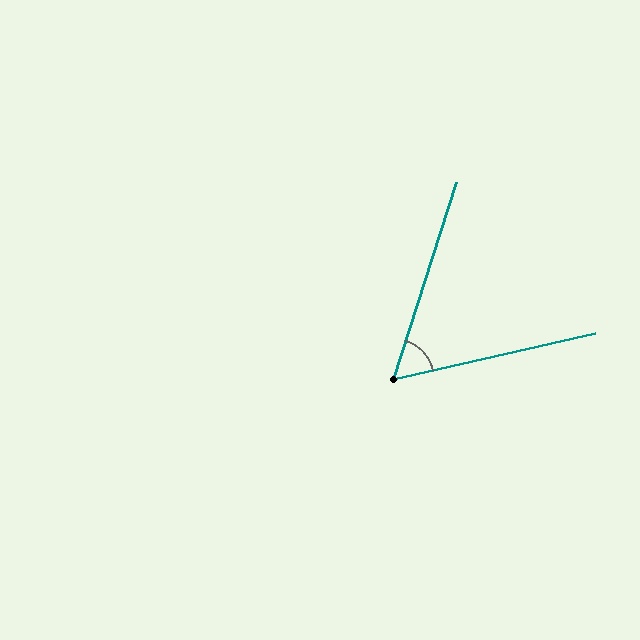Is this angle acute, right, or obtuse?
It is acute.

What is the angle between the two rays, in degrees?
Approximately 60 degrees.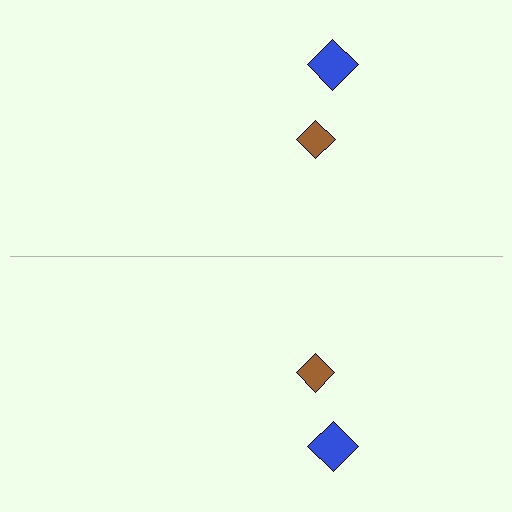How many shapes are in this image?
There are 4 shapes in this image.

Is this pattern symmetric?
Yes, this pattern has bilateral (reflection) symmetry.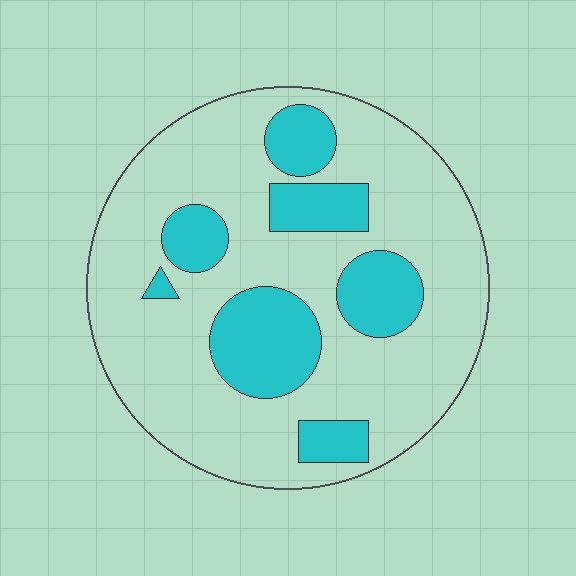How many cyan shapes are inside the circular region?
7.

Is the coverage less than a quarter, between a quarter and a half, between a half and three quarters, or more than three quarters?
Between a quarter and a half.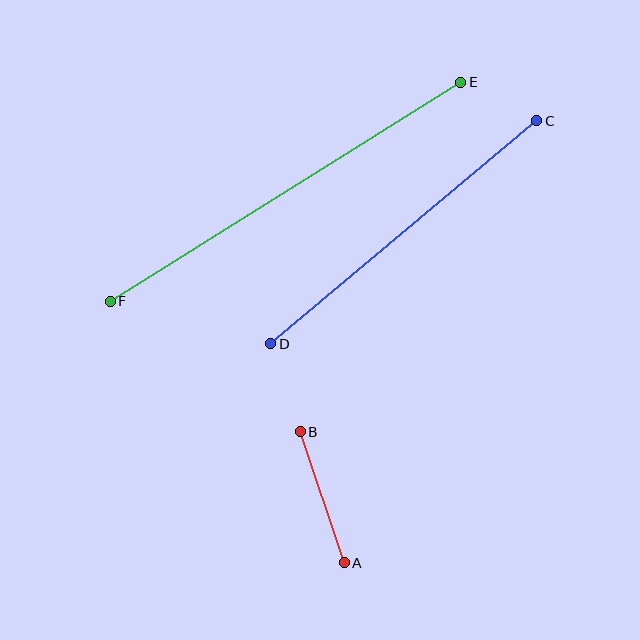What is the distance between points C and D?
The distance is approximately 347 pixels.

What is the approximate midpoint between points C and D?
The midpoint is at approximately (404, 232) pixels.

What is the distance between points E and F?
The distance is approximately 413 pixels.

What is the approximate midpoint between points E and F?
The midpoint is at approximately (285, 192) pixels.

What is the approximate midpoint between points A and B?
The midpoint is at approximately (322, 497) pixels.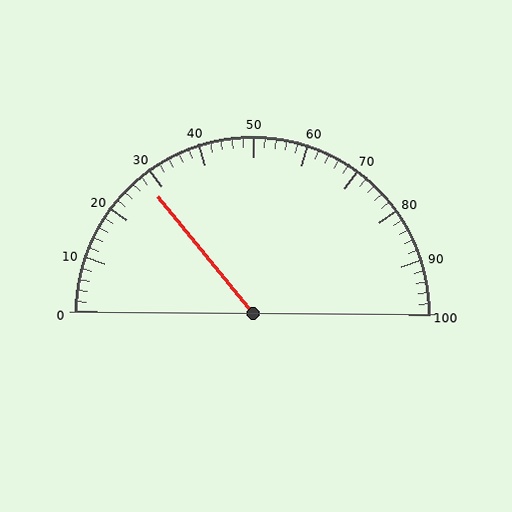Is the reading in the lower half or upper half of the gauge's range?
The reading is in the lower half of the range (0 to 100).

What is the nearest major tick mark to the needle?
The nearest major tick mark is 30.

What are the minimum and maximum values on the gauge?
The gauge ranges from 0 to 100.